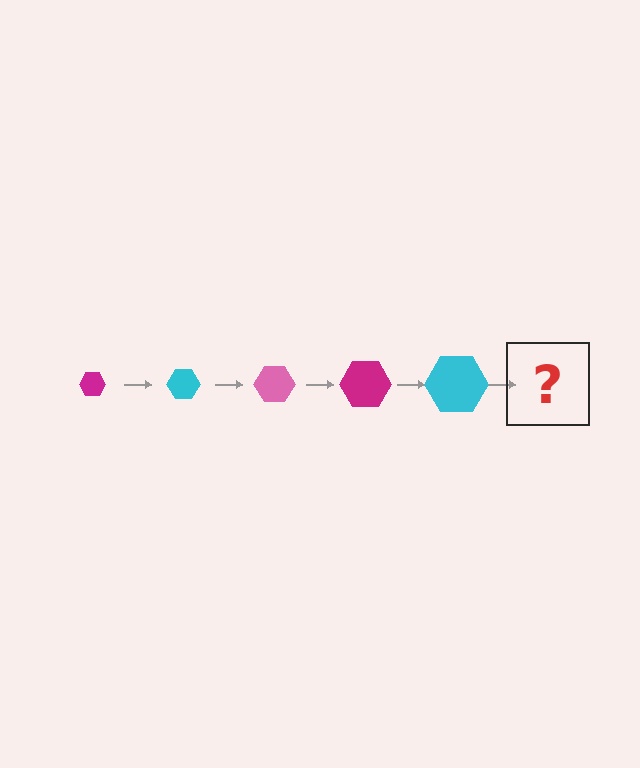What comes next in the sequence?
The next element should be a pink hexagon, larger than the previous one.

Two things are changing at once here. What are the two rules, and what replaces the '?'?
The two rules are that the hexagon grows larger each step and the color cycles through magenta, cyan, and pink. The '?' should be a pink hexagon, larger than the previous one.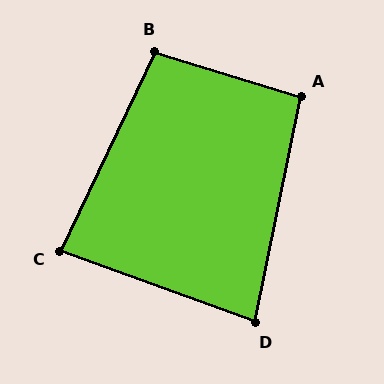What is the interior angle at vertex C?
Approximately 85 degrees (acute).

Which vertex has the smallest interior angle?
D, at approximately 81 degrees.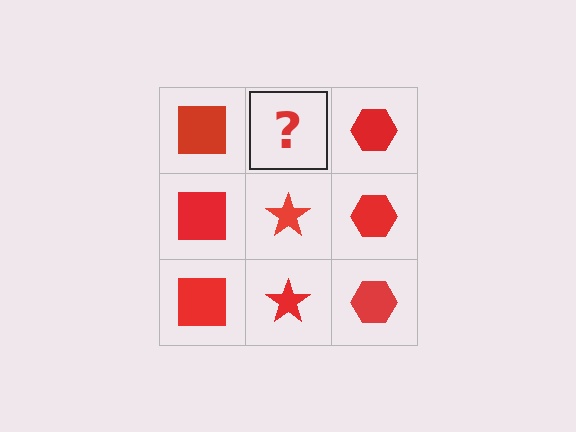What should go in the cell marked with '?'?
The missing cell should contain a red star.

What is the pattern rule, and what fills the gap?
The rule is that each column has a consistent shape. The gap should be filled with a red star.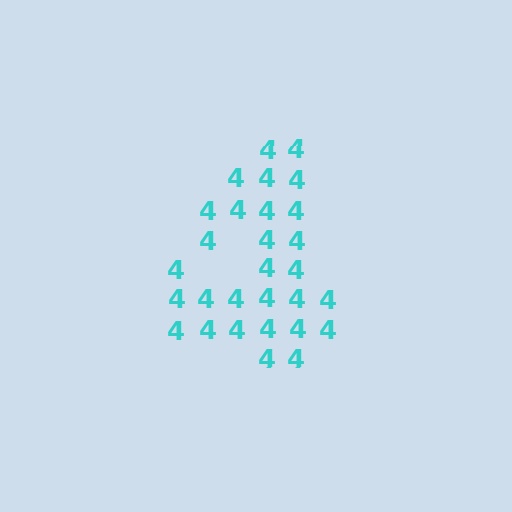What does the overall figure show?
The overall figure shows the digit 4.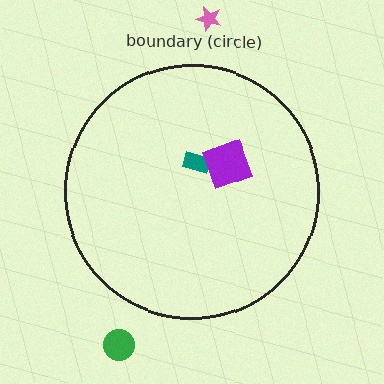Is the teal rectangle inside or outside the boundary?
Inside.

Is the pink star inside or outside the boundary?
Outside.